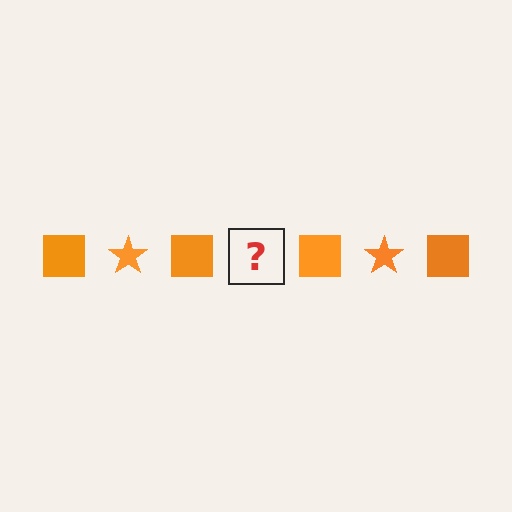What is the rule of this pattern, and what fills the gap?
The rule is that the pattern cycles through square, star shapes in orange. The gap should be filled with an orange star.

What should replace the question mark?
The question mark should be replaced with an orange star.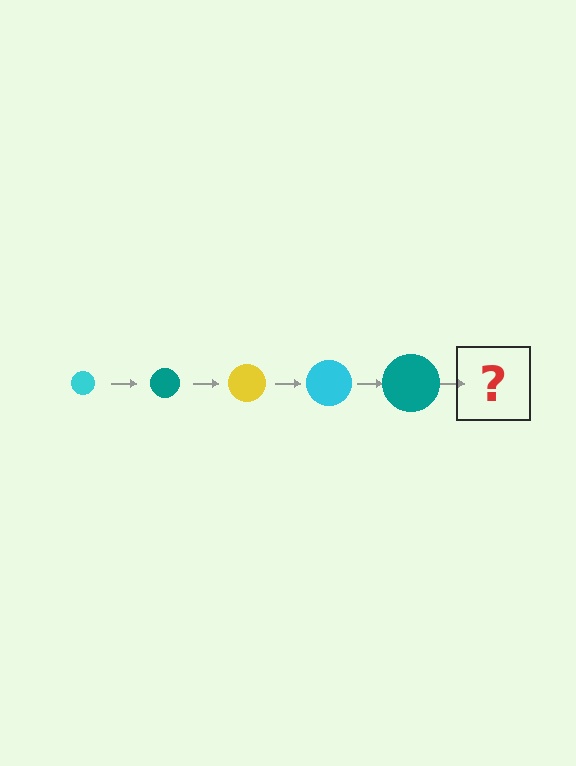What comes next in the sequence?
The next element should be a yellow circle, larger than the previous one.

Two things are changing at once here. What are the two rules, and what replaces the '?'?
The two rules are that the circle grows larger each step and the color cycles through cyan, teal, and yellow. The '?' should be a yellow circle, larger than the previous one.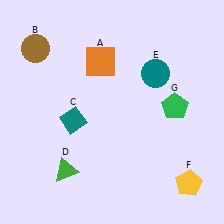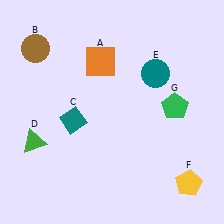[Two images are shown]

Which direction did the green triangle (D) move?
The green triangle (D) moved left.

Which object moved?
The green triangle (D) moved left.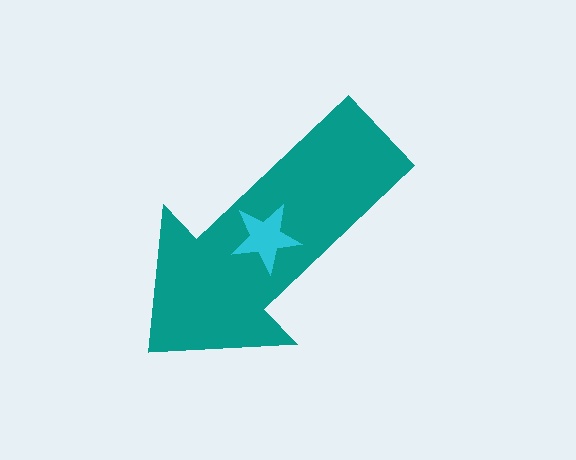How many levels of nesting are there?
2.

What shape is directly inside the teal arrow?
The cyan star.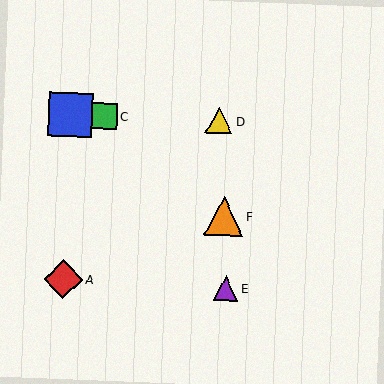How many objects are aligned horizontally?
3 objects (B, C, D) are aligned horizontally.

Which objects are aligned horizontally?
Objects B, C, D are aligned horizontally.